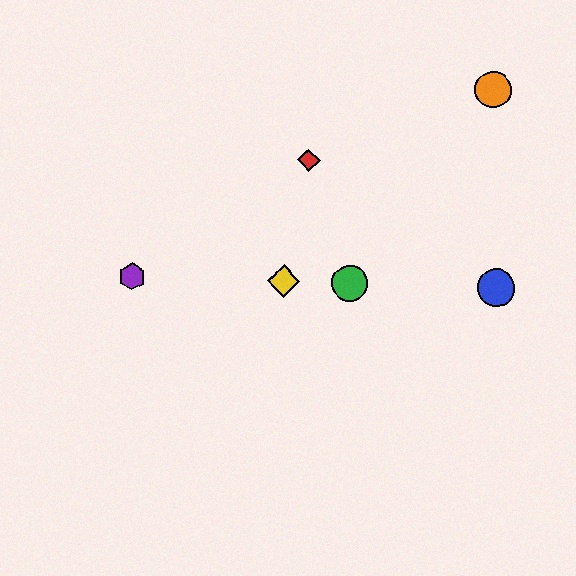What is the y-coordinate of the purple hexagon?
The purple hexagon is at y≈277.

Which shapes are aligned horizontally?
The blue circle, the green circle, the yellow diamond, the purple hexagon are aligned horizontally.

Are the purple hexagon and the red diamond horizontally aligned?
No, the purple hexagon is at y≈277 and the red diamond is at y≈160.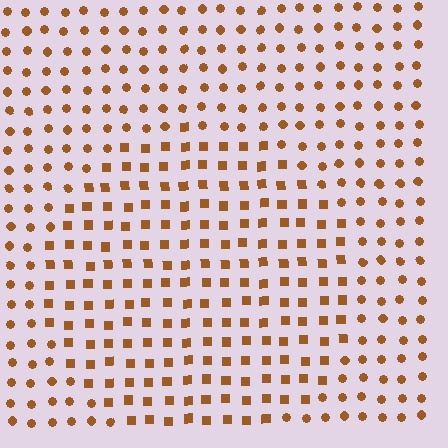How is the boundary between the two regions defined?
The boundary is defined by a change in element shape: squares inside vs. circles outside. All elements share the same color and spacing.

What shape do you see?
I see a circle.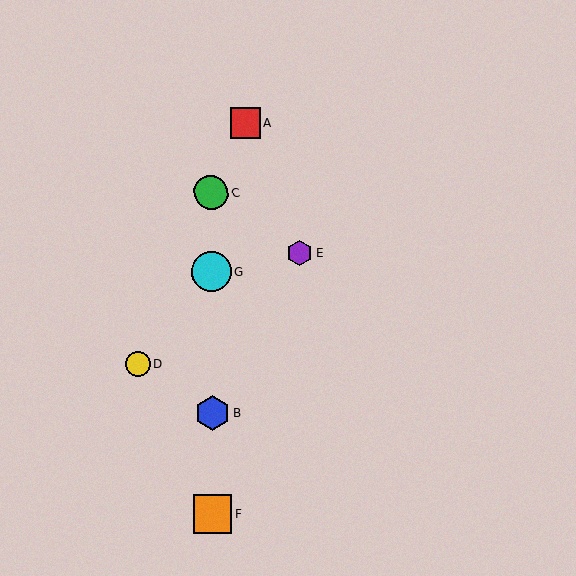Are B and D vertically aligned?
No, B is at x≈212 and D is at x≈138.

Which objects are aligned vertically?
Objects B, C, F, G are aligned vertically.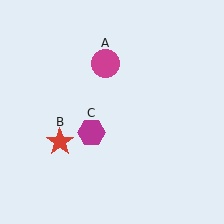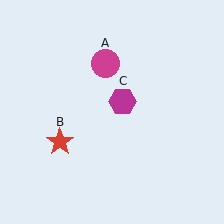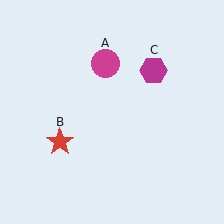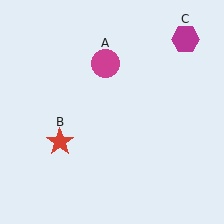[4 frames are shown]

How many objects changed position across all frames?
1 object changed position: magenta hexagon (object C).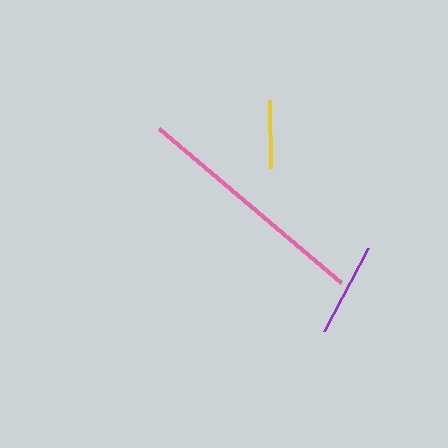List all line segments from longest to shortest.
From longest to shortest: pink, purple, yellow.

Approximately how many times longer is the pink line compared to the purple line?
The pink line is approximately 2.5 times the length of the purple line.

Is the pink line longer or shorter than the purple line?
The pink line is longer than the purple line.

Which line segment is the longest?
The pink line is the longest at approximately 239 pixels.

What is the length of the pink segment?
The pink segment is approximately 239 pixels long.